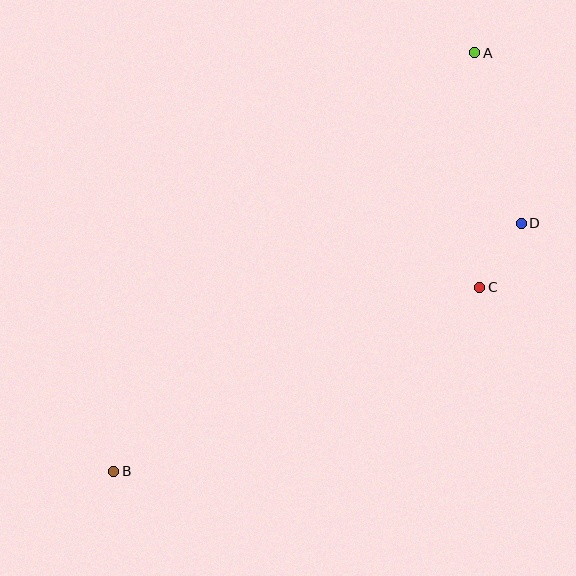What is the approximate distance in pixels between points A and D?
The distance between A and D is approximately 177 pixels.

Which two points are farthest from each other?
Points A and B are farthest from each other.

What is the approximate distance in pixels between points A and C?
The distance between A and C is approximately 235 pixels.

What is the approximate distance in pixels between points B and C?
The distance between B and C is approximately 410 pixels.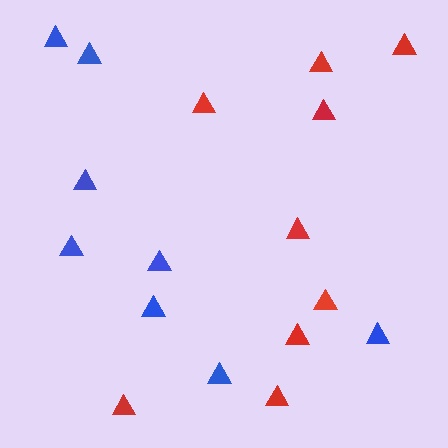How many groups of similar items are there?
There are 2 groups: one group of blue triangles (8) and one group of red triangles (9).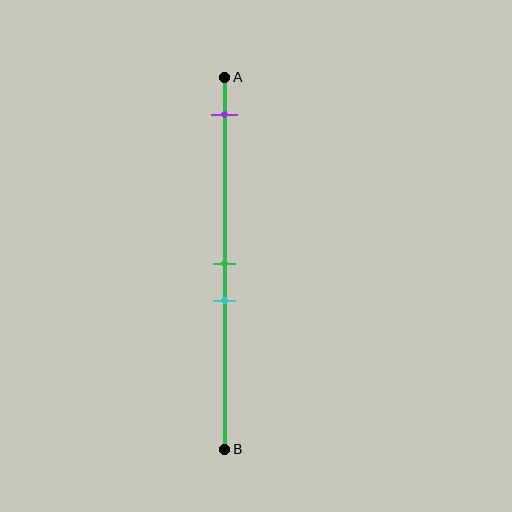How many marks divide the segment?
There are 3 marks dividing the segment.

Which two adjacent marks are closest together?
The green and cyan marks are the closest adjacent pair.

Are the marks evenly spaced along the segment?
No, the marks are not evenly spaced.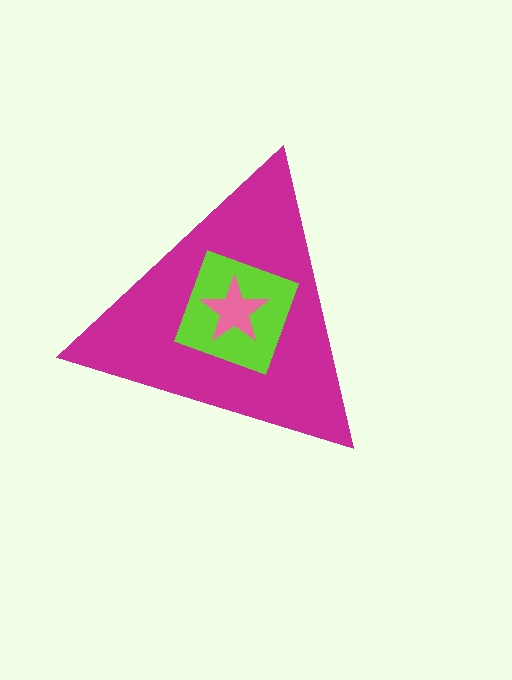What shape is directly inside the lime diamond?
The pink star.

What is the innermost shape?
The pink star.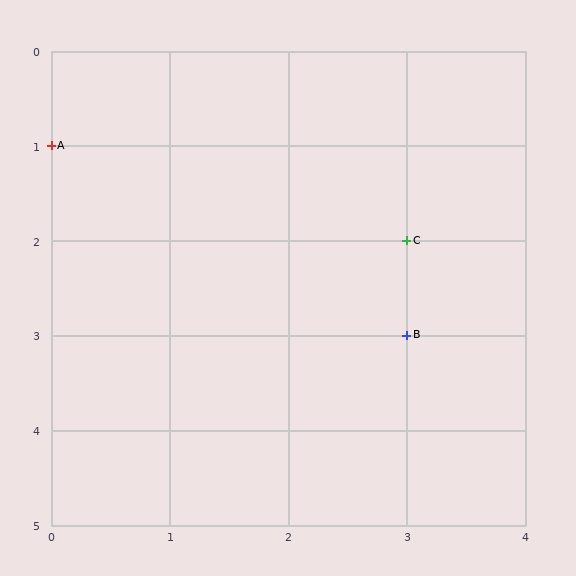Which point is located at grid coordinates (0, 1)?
Point A is at (0, 1).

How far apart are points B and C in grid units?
Points B and C are 1 row apart.